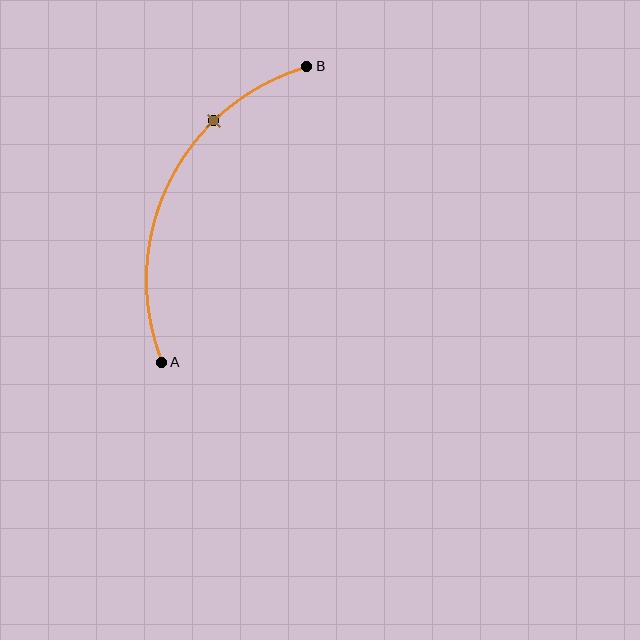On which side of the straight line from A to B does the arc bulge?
The arc bulges to the left of the straight line connecting A and B.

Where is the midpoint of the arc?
The arc midpoint is the point on the curve farthest from the straight line joining A and B. It sits to the left of that line.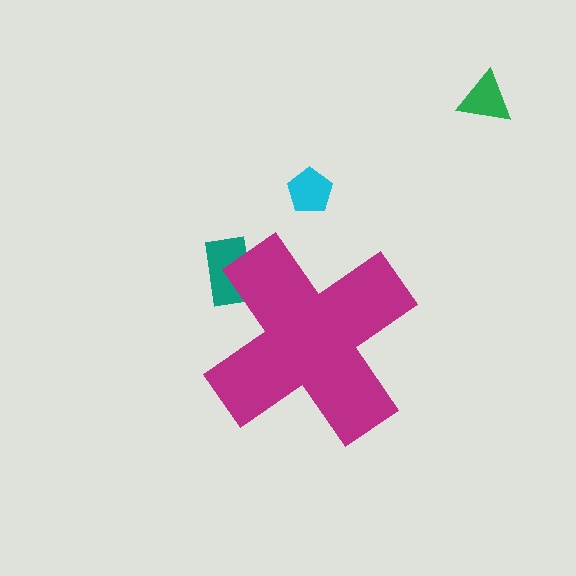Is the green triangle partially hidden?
No, the green triangle is fully visible.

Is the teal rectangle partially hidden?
Yes, the teal rectangle is partially hidden behind the magenta cross.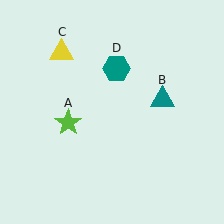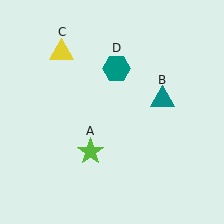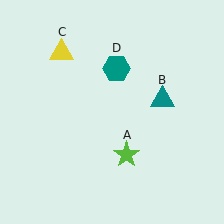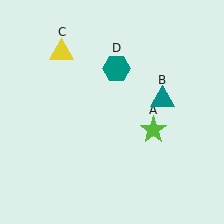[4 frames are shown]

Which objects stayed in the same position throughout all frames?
Teal triangle (object B) and yellow triangle (object C) and teal hexagon (object D) remained stationary.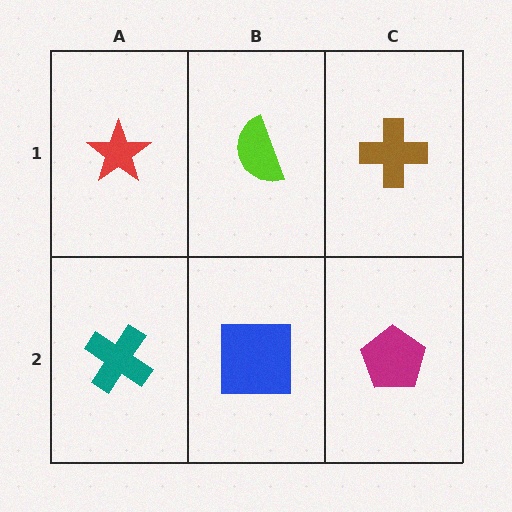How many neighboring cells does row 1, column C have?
2.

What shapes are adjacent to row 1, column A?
A teal cross (row 2, column A), a lime semicircle (row 1, column B).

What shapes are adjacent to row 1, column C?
A magenta pentagon (row 2, column C), a lime semicircle (row 1, column B).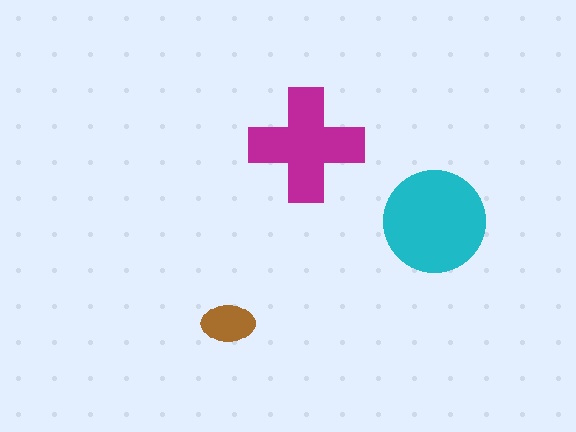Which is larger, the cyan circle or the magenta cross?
The cyan circle.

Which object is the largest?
The cyan circle.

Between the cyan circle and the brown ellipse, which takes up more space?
The cyan circle.